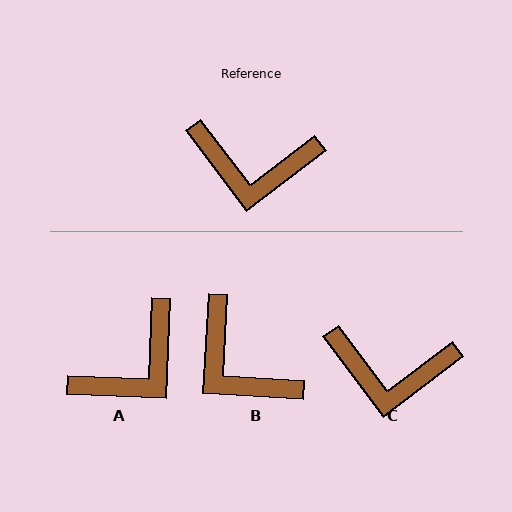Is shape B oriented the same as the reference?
No, it is off by about 40 degrees.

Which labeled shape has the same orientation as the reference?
C.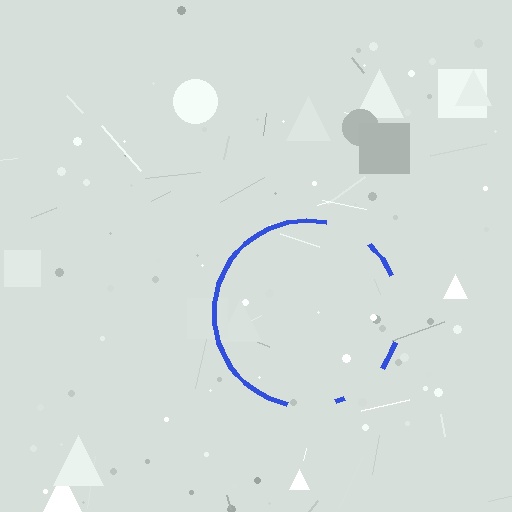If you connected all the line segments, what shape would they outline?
They would outline a circle.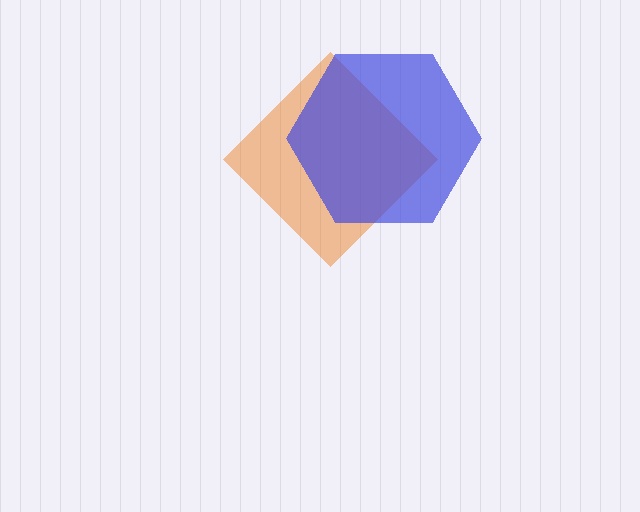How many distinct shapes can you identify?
There are 2 distinct shapes: an orange diamond, a blue hexagon.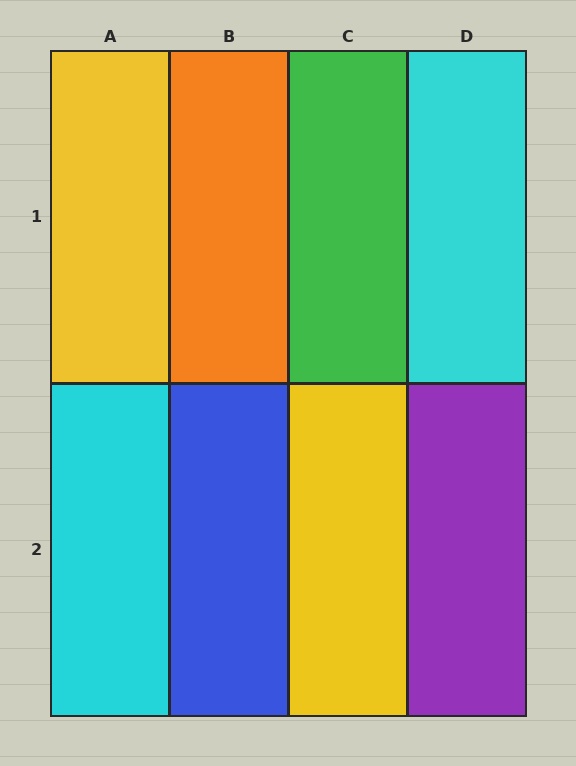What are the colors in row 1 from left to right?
Yellow, orange, green, cyan.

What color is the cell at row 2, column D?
Purple.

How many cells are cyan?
2 cells are cyan.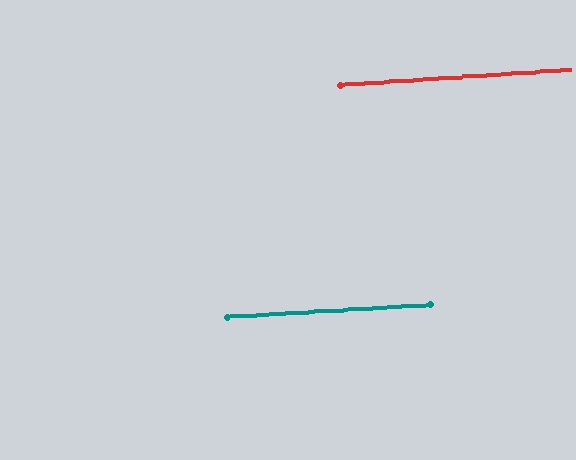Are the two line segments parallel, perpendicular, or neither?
Parallel — their directions differ by only 0.5°.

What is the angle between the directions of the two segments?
Approximately 0 degrees.